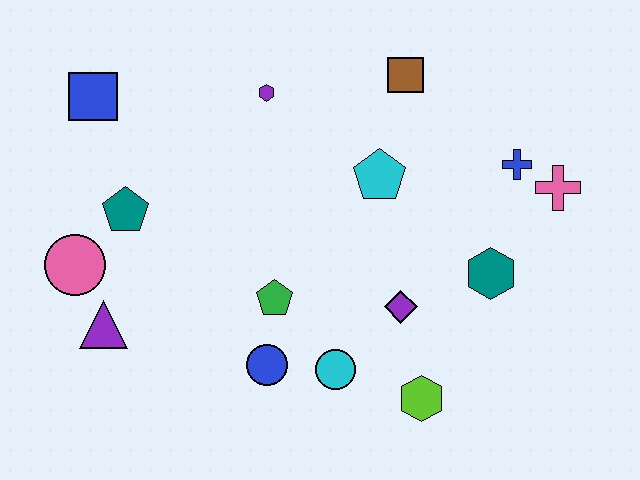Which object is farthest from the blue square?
The pink cross is farthest from the blue square.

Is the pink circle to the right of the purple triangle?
No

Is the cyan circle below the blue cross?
Yes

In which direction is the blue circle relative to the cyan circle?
The blue circle is to the left of the cyan circle.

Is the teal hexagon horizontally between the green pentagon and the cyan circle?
No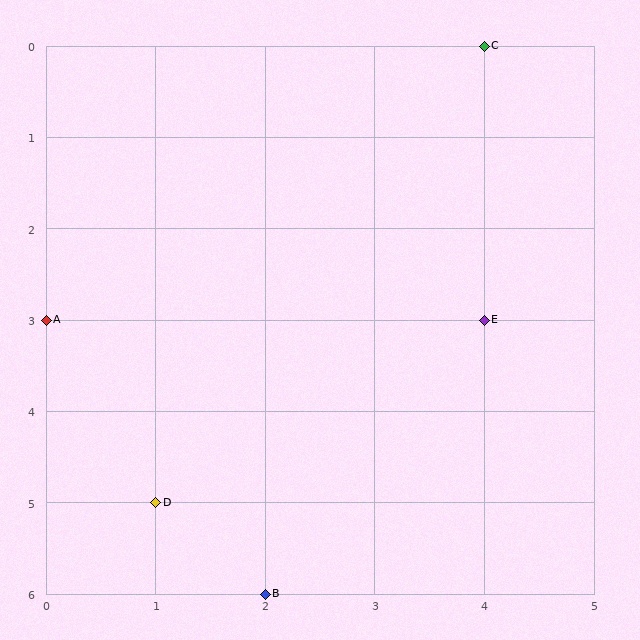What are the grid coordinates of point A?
Point A is at grid coordinates (0, 3).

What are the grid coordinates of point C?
Point C is at grid coordinates (4, 0).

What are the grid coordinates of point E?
Point E is at grid coordinates (4, 3).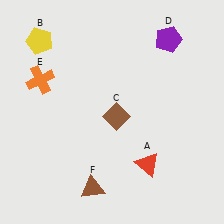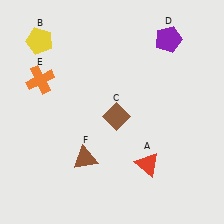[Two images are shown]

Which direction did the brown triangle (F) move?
The brown triangle (F) moved up.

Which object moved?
The brown triangle (F) moved up.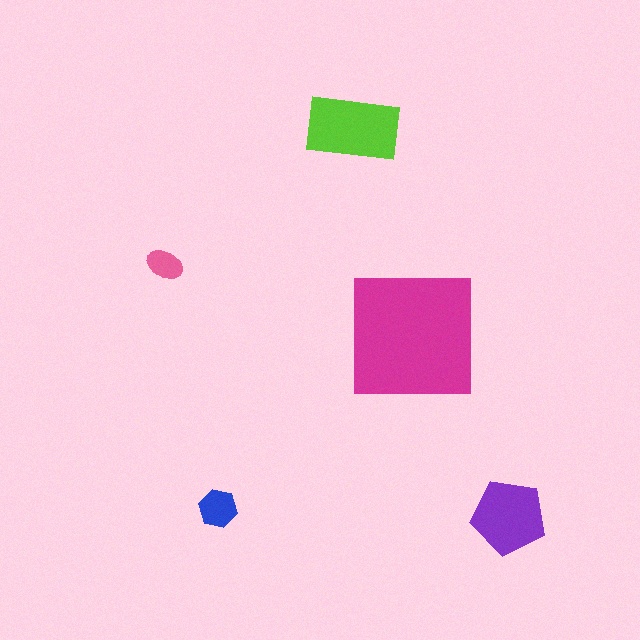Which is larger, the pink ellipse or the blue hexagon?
The blue hexagon.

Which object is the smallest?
The pink ellipse.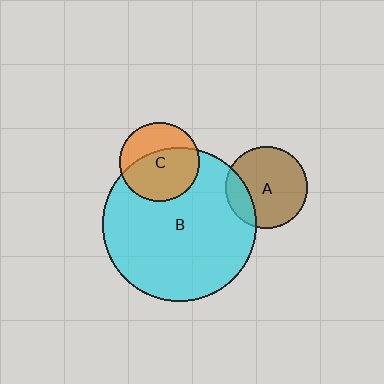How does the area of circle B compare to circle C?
Approximately 3.8 times.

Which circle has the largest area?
Circle B (cyan).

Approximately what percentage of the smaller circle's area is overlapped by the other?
Approximately 20%.